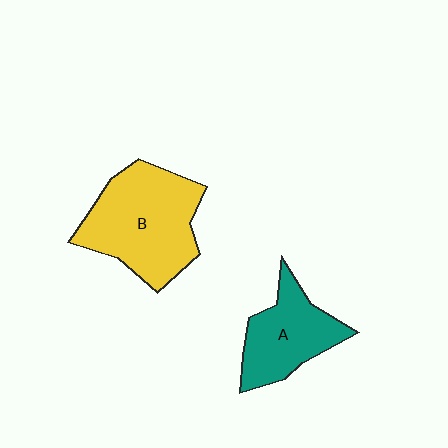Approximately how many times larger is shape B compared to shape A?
Approximately 1.5 times.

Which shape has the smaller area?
Shape A (teal).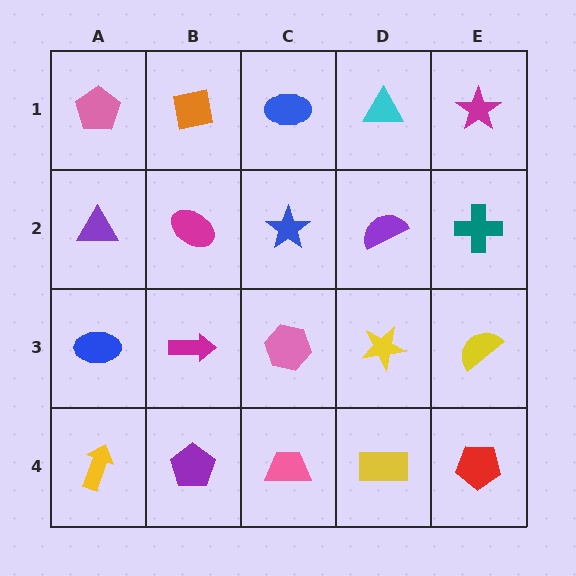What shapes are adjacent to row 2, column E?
A magenta star (row 1, column E), a yellow semicircle (row 3, column E), a purple semicircle (row 2, column D).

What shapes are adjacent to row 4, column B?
A magenta arrow (row 3, column B), a yellow arrow (row 4, column A), a pink trapezoid (row 4, column C).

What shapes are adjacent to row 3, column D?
A purple semicircle (row 2, column D), a yellow rectangle (row 4, column D), a pink hexagon (row 3, column C), a yellow semicircle (row 3, column E).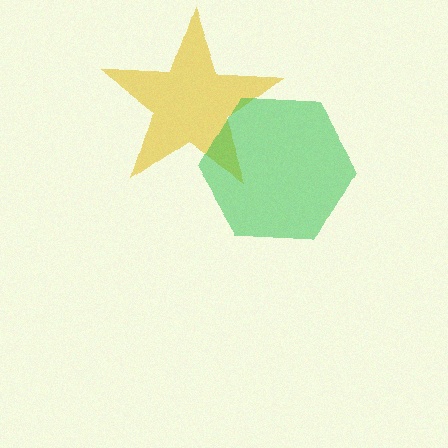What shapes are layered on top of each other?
The layered shapes are: a yellow star, a green hexagon.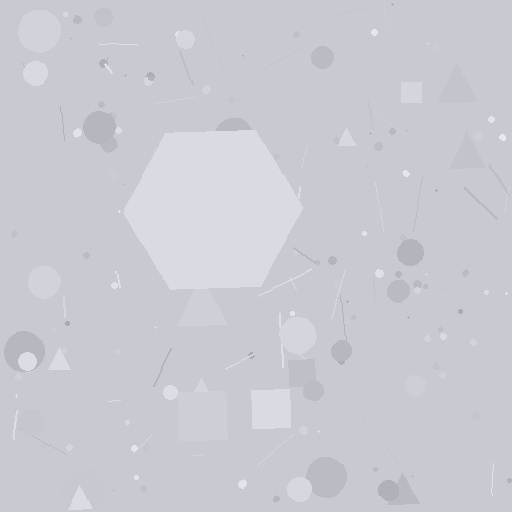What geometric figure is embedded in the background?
A hexagon is embedded in the background.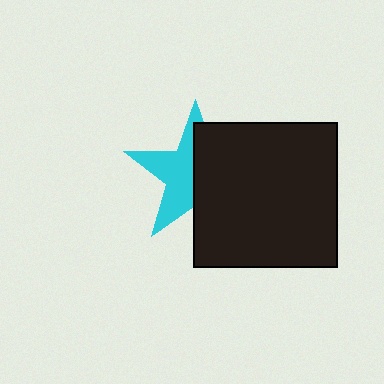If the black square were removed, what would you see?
You would see the complete cyan star.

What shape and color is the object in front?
The object in front is a black square.